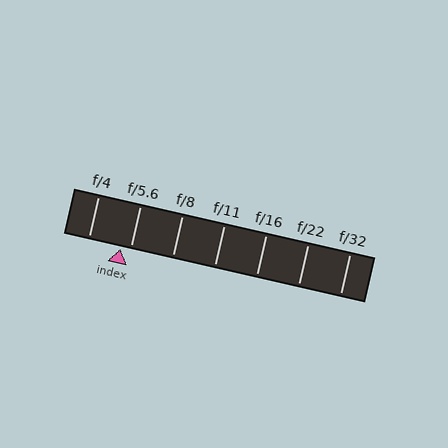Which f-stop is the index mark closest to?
The index mark is closest to f/5.6.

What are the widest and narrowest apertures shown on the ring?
The widest aperture shown is f/4 and the narrowest is f/32.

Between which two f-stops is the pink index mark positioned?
The index mark is between f/4 and f/5.6.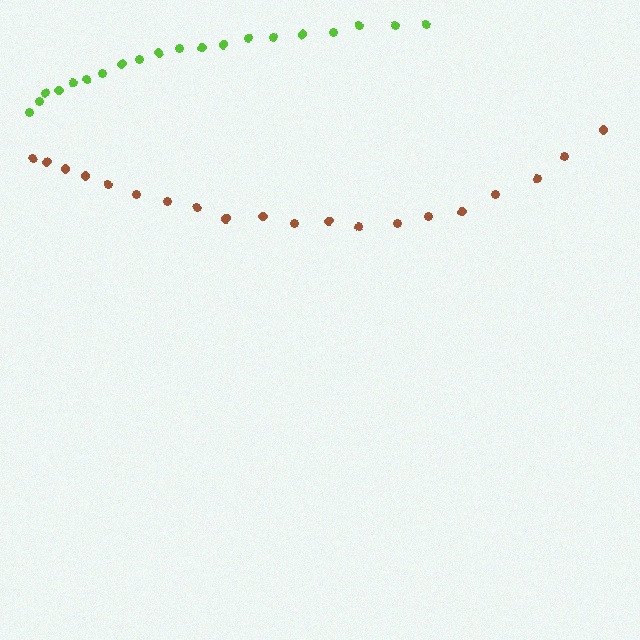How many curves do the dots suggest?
There are 2 distinct paths.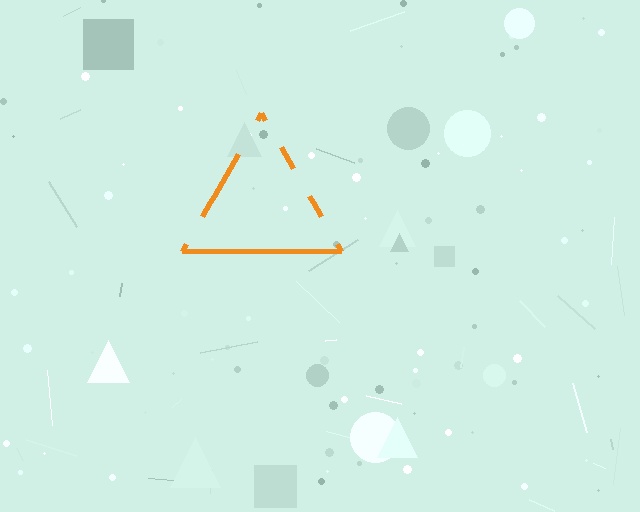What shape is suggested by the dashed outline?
The dashed outline suggests a triangle.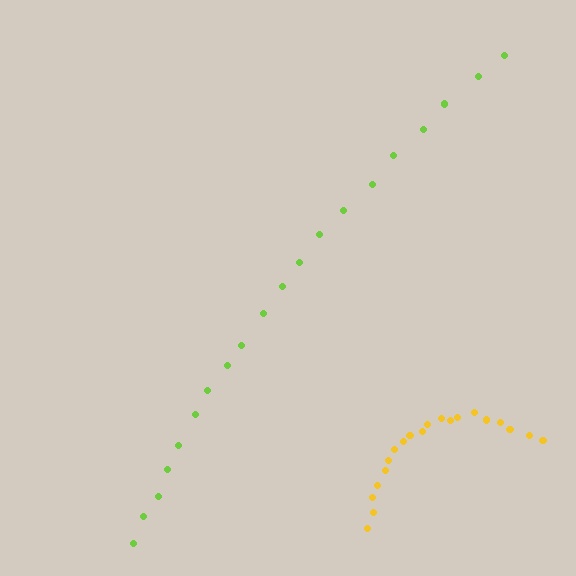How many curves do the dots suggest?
There are 2 distinct paths.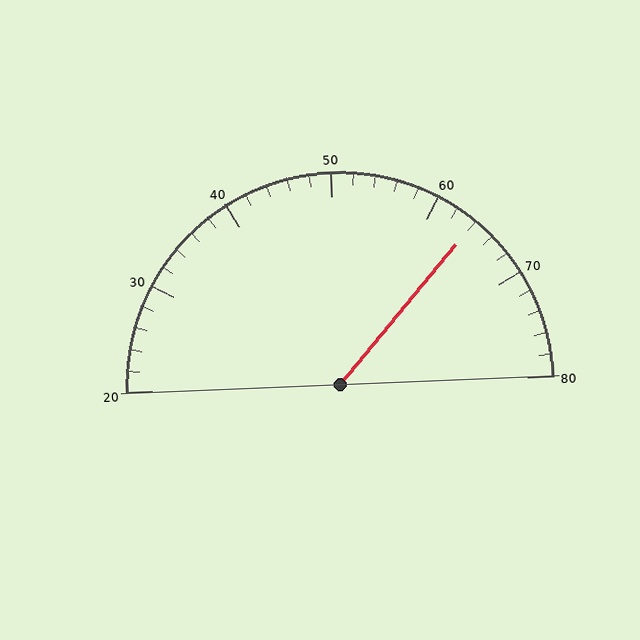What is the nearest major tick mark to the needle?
The nearest major tick mark is 60.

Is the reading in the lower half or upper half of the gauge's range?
The reading is in the upper half of the range (20 to 80).